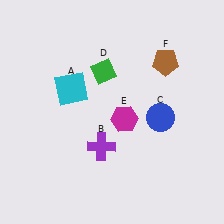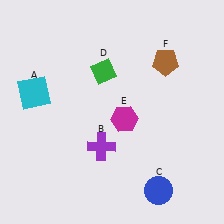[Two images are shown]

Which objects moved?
The objects that moved are: the cyan square (A), the blue circle (C).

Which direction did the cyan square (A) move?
The cyan square (A) moved left.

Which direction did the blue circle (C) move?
The blue circle (C) moved down.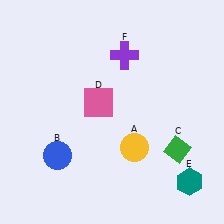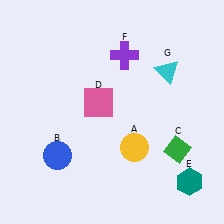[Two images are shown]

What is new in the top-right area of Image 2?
A cyan triangle (G) was added in the top-right area of Image 2.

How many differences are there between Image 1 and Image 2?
There is 1 difference between the two images.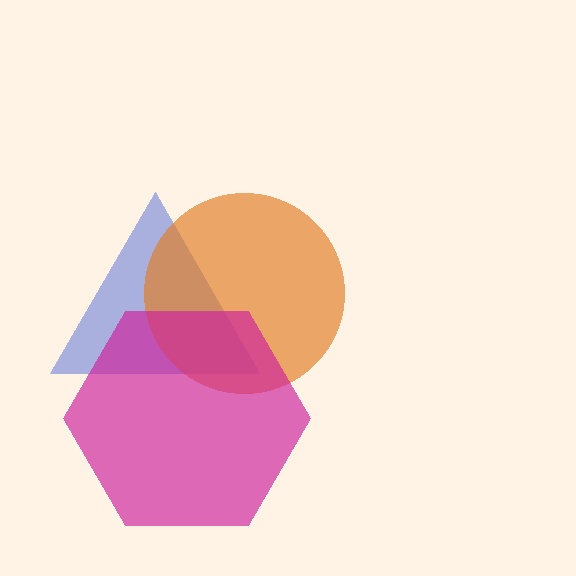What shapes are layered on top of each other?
The layered shapes are: a blue triangle, an orange circle, a magenta hexagon.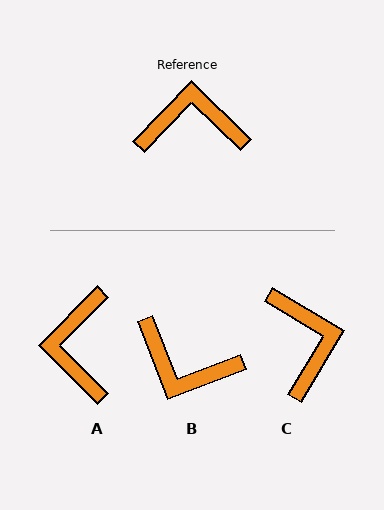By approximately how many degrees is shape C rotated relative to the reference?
Approximately 77 degrees clockwise.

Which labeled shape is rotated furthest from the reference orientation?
B, about 155 degrees away.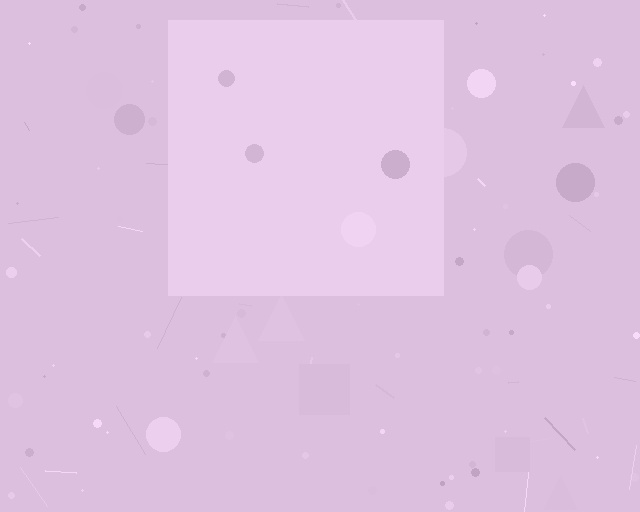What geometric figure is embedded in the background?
A square is embedded in the background.